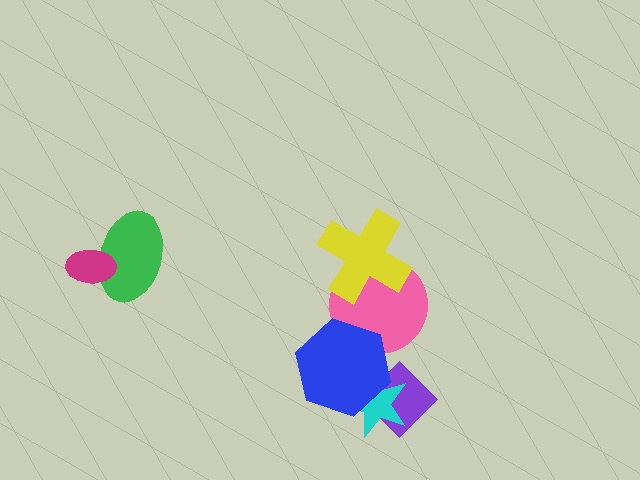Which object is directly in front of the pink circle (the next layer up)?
The blue hexagon is directly in front of the pink circle.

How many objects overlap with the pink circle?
2 objects overlap with the pink circle.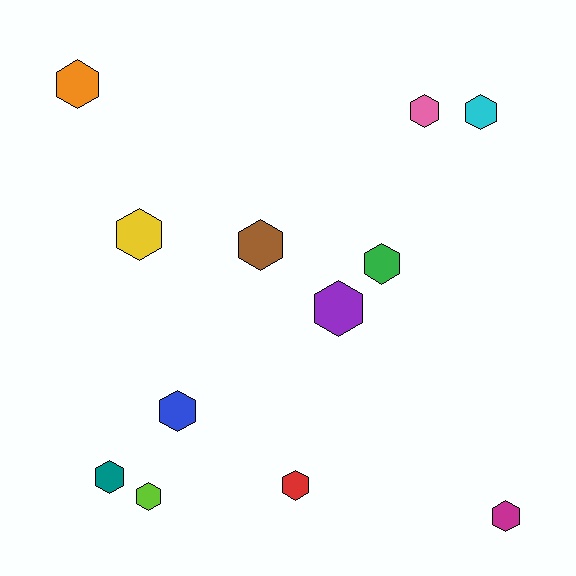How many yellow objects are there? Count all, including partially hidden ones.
There is 1 yellow object.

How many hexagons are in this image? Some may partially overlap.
There are 12 hexagons.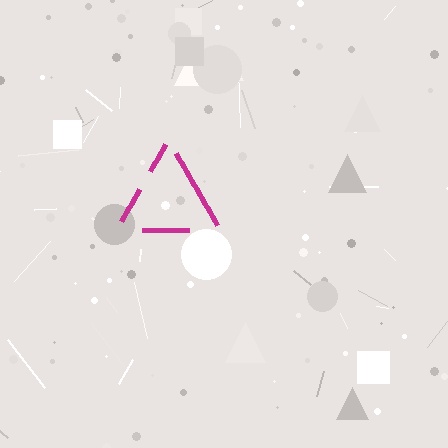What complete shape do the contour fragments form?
The contour fragments form a triangle.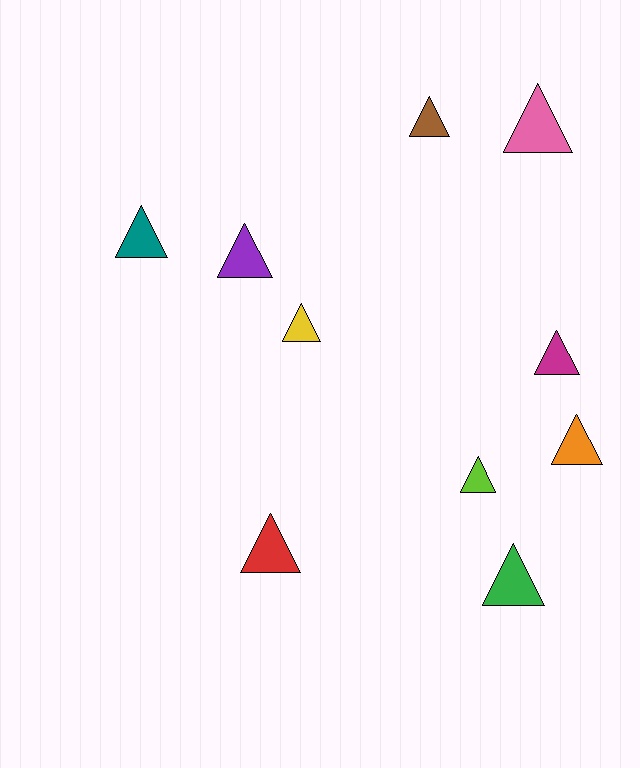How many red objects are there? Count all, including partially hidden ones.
There is 1 red object.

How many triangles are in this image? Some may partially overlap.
There are 10 triangles.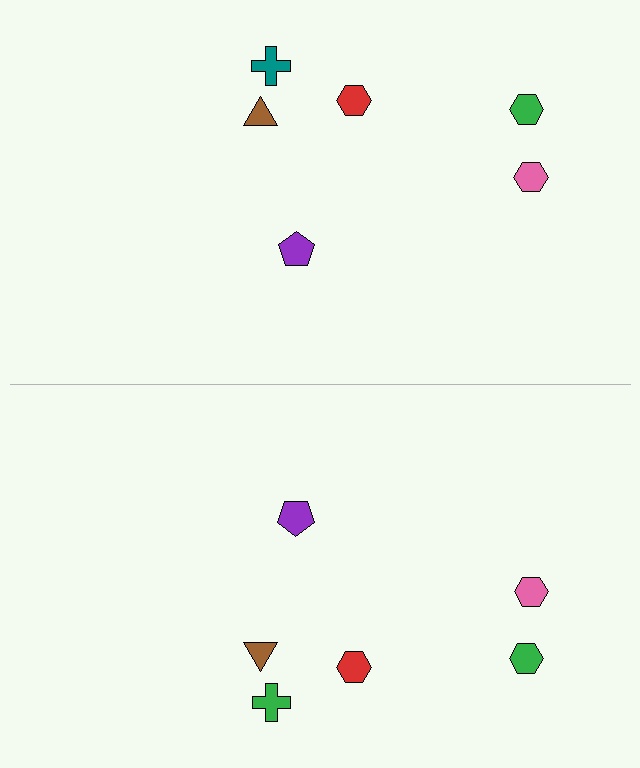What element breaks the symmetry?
The green cross on the bottom side breaks the symmetry — its mirror counterpart is teal.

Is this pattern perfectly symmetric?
No, the pattern is not perfectly symmetric. The green cross on the bottom side breaks the symmetry — its mirror counterpart is teal.